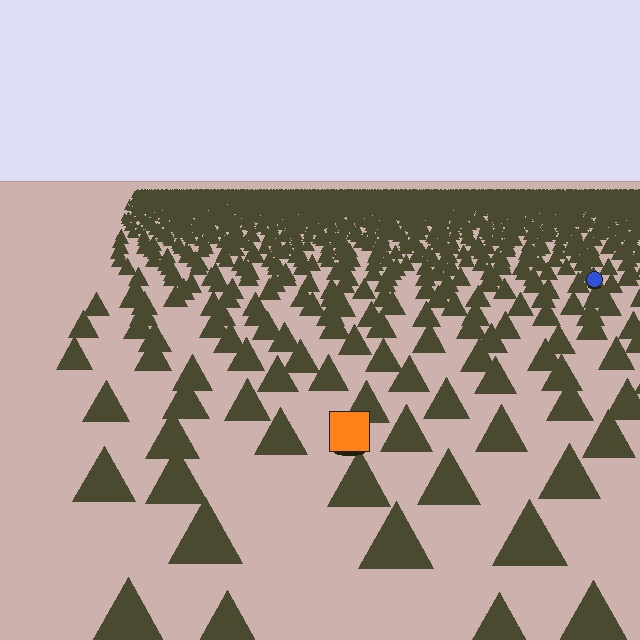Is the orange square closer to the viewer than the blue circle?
Yes. The orange square is closer — you can tell from the texture gradient: the ground texture is coarser near it.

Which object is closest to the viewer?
The orange square is closest. The texture marks near it are larger and more spread out.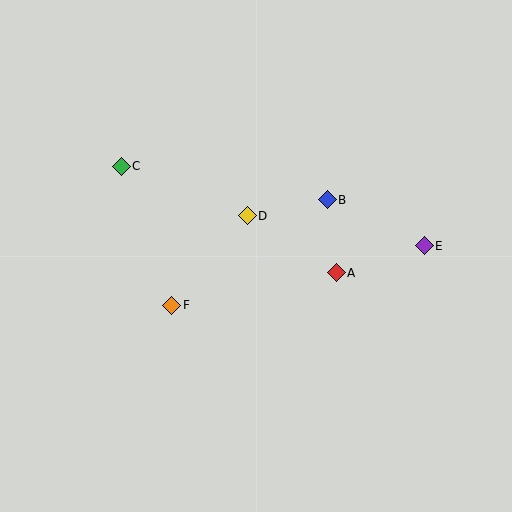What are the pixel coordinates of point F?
Point F is at (172, 305).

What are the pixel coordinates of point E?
Point E is at (424, 246).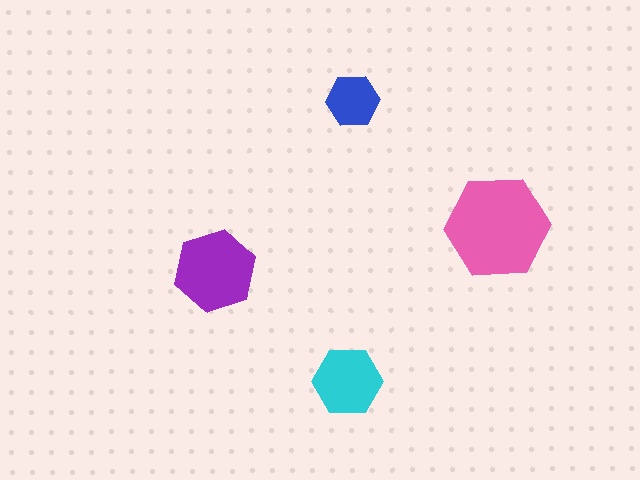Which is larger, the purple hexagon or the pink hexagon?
The pink one.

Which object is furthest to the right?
The pink hexagon is rightmost.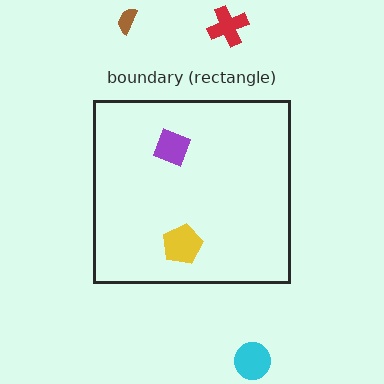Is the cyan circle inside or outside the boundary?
Outside.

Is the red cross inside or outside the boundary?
Outside.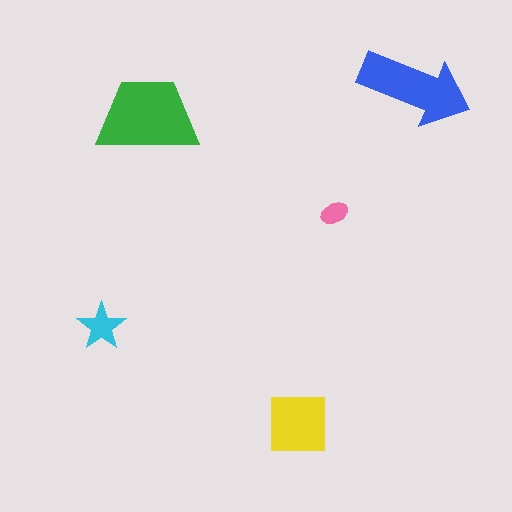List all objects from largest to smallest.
The green trapezoid, the blue arrow, the yellow square, the cyan star, the pink ellipse.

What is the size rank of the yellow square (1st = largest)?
3rd.